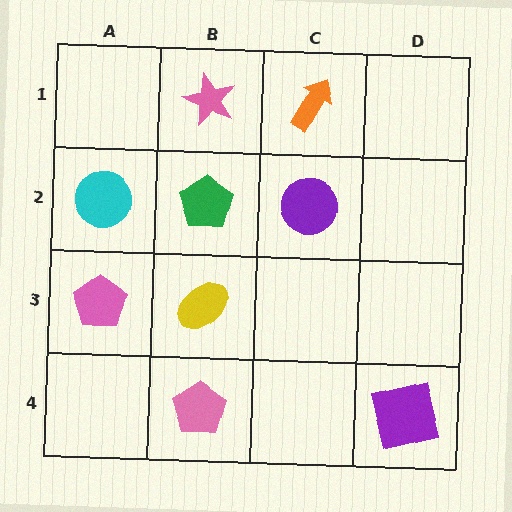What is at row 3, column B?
A yellow ellipse.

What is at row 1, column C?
An orange arrow.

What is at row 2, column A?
A cyan circle.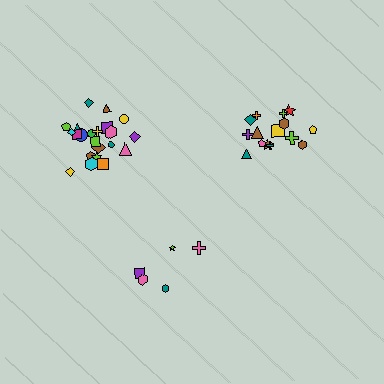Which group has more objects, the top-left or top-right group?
The top-left group.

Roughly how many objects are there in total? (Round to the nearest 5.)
Roughly 40 objects in total.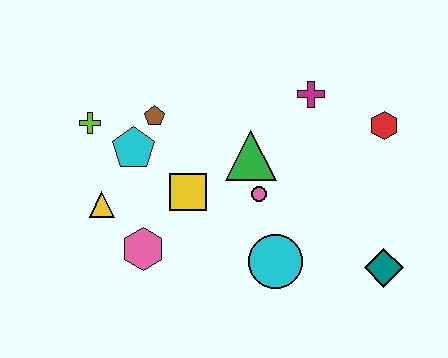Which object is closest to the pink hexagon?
The yellow triangle is closest to the pink hexagon.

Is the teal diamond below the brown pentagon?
Yes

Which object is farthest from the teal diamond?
The lime cross is farthest from the teal diamond.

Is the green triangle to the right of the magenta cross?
No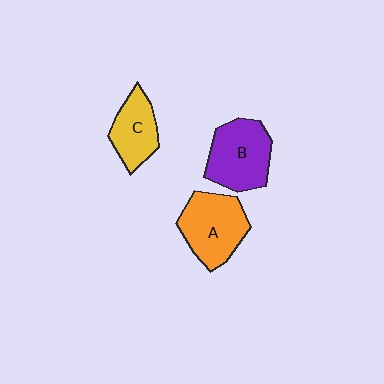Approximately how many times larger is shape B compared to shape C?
Approximately 1.4 times.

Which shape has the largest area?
Shape A (orange).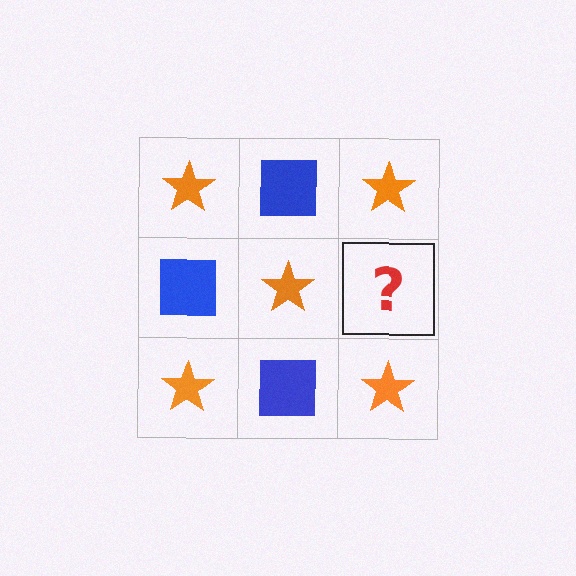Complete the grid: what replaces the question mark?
The question mark should be replaced with a blue square.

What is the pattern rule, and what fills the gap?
The rule is that it alternates orange star and blue square in a checkerboard pattern. The gap should be filled with a blue square.